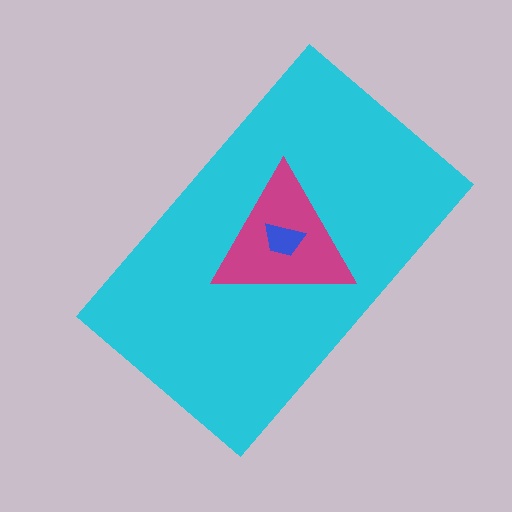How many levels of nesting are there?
3.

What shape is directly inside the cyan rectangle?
The magenta triangle.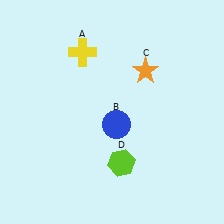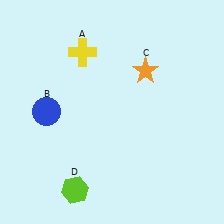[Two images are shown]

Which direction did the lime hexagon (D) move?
The lime hexagon (D) moved left.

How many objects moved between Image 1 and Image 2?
2 objects moved between the two images.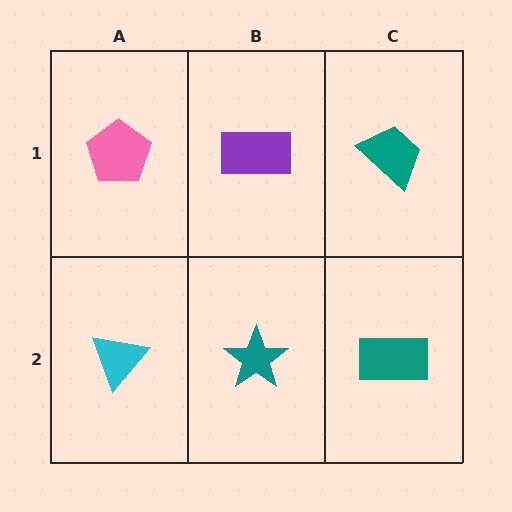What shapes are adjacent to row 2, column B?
A purple rectangle (row 1, column B), a cyan triangle (row 2, column A), a teal rectangle (row 2, column C).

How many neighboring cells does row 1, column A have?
2.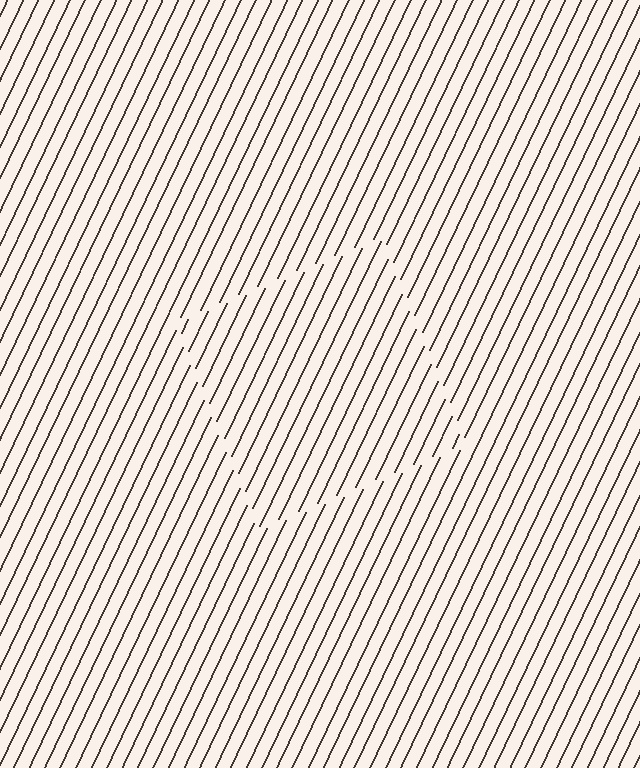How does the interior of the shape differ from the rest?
The interior of the shape contains the same grating, shifted by half a period — the contour is defined by the phase discontinuity where line-ends from the inner and outer gratings abut.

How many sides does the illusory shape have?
4 sides — the line-ends trace a square.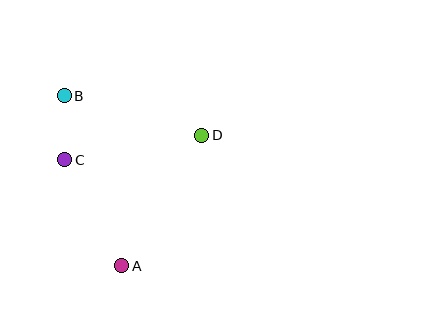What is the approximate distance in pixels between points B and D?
The distance between B and D is approximately 143 pixels.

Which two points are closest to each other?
Points B and C are closest to each other.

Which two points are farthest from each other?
Points A and B are farthest from each other.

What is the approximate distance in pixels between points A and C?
The distance between A and C is approximately 121 pixels.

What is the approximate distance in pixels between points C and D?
The distance between C and D is approximately 139 pixels.